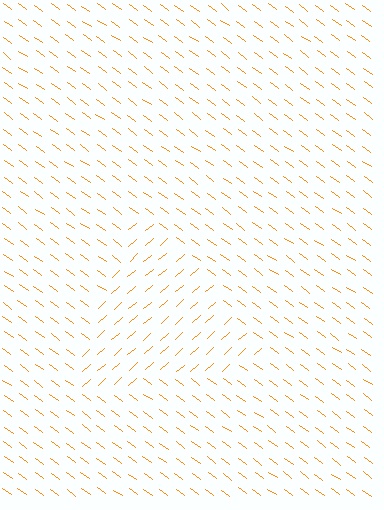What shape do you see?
I see a triangle.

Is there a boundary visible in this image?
Yes, there is a texture boundary formed by a change in line orientation.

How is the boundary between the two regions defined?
The boundary is defined purely by a change in line orientation (approximately 78 degrees difference). All lines are the same color and thickness.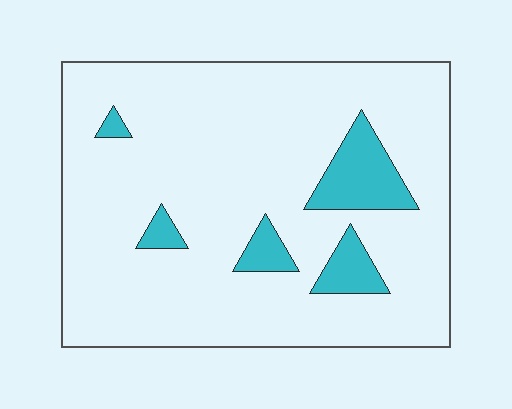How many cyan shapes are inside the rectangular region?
5.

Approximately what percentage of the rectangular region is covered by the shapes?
Approximately 10%.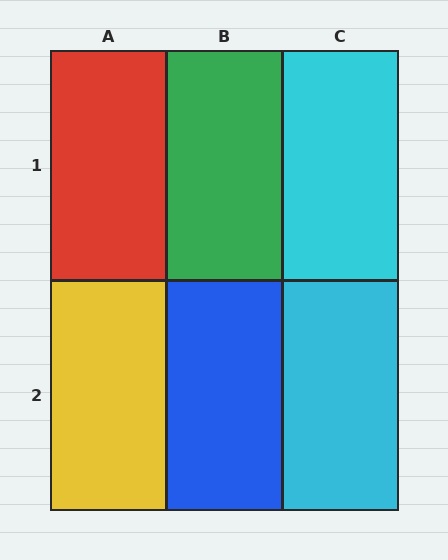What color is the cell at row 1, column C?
Cyan.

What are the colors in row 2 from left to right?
Yellow, blue, cyan.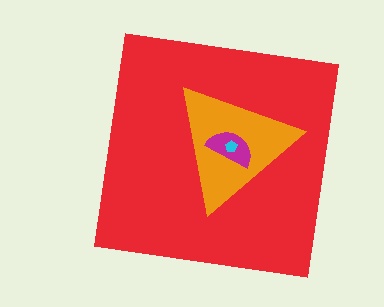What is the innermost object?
The cyan pentagon.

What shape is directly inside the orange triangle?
The magenta semicircle.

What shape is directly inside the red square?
The orange triangle.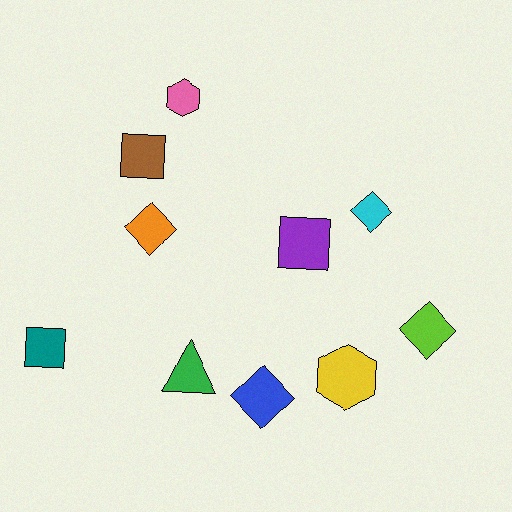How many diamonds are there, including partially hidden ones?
There are 4 diamonds.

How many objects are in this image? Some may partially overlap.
There are 10 objects.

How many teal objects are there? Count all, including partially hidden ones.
There is 1 teal object.